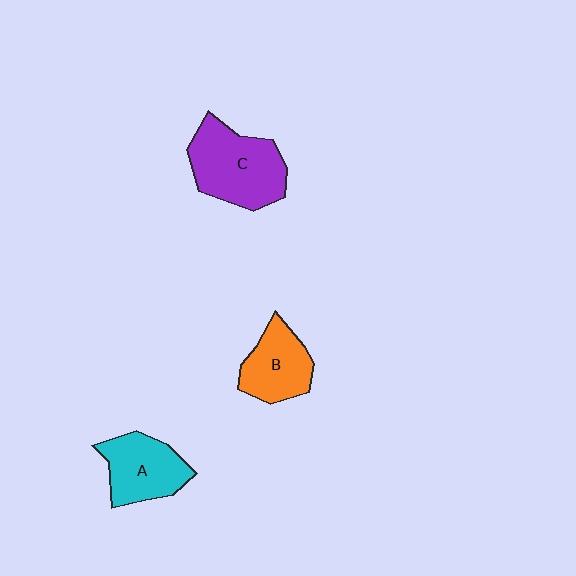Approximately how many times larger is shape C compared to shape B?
Approximately 1.5 times.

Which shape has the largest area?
Shape C (purple).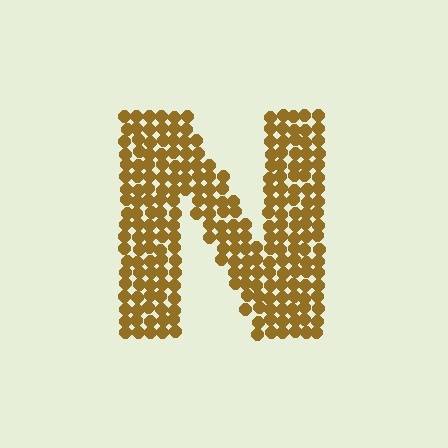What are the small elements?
The small elements are circles.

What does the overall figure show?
The overall figure shows the letter N.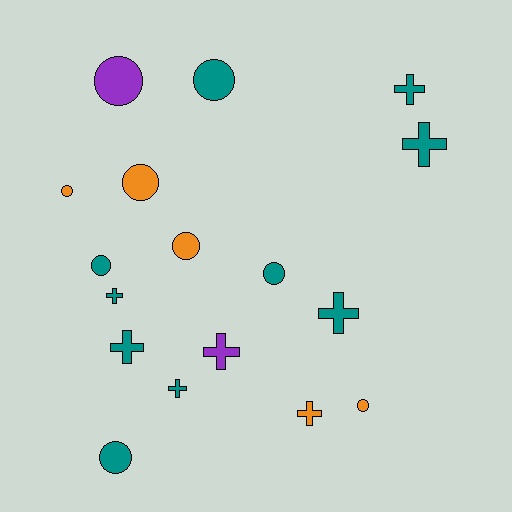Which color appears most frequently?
Teal, with 10 objects.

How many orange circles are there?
There are 4 orange circles.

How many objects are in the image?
There are 17 objects.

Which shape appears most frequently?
Circle, with 9 objects.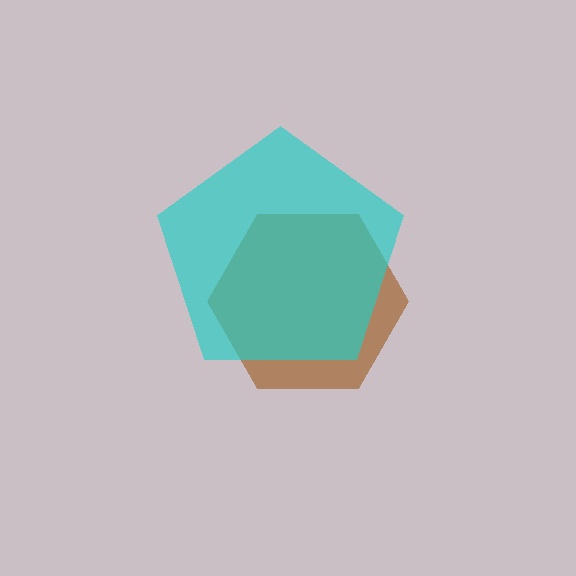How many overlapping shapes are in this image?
There are 2 overlapping shapes in the image.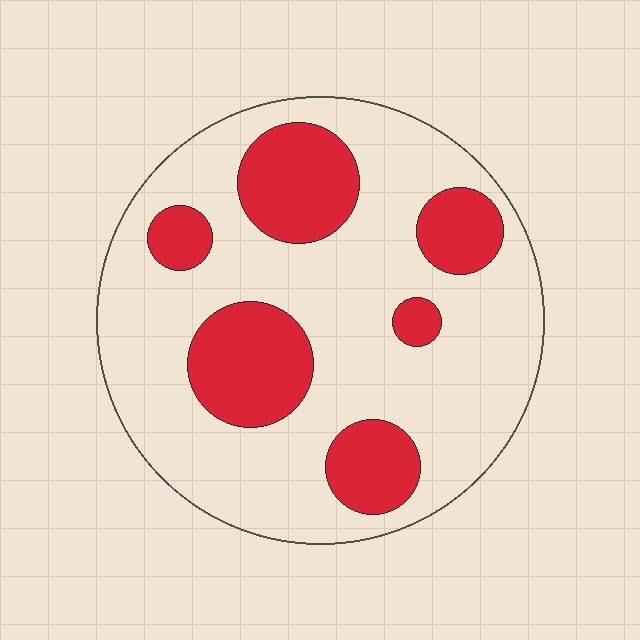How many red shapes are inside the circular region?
6.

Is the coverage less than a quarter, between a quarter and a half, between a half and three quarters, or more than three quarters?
Between a quarter and a half.